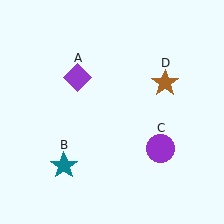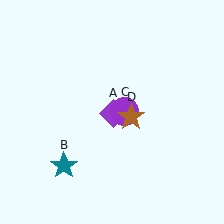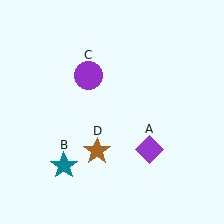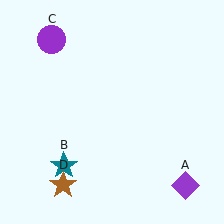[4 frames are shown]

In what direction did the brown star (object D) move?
The brown star (object D) moved down and to the left.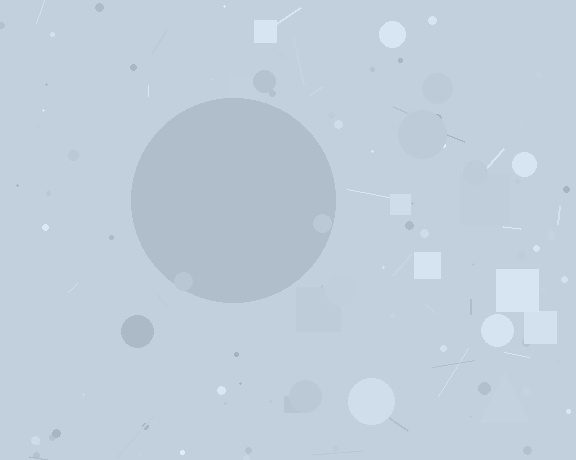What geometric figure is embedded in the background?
A circle is embedded in the background.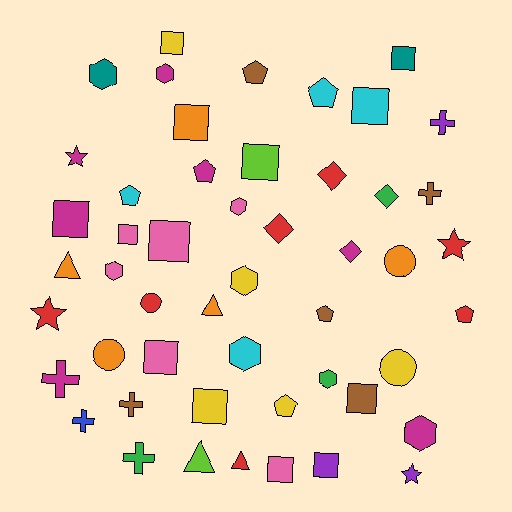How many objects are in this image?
There are 50 objects.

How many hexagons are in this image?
There are 8 hexagons.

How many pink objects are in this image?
There are 6 pink objects.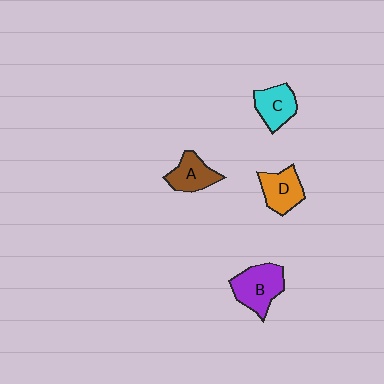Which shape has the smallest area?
Shape A (brown).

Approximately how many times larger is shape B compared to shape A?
Approximately 1.4 times.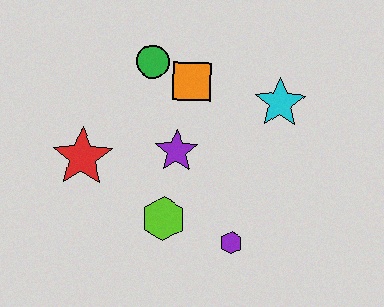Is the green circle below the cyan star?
No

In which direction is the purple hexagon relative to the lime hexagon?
The purple hexagon is to the right of the lime hexagon.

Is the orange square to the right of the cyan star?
No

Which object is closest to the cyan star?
The orange square is closest to the cyan star.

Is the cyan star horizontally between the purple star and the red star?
No